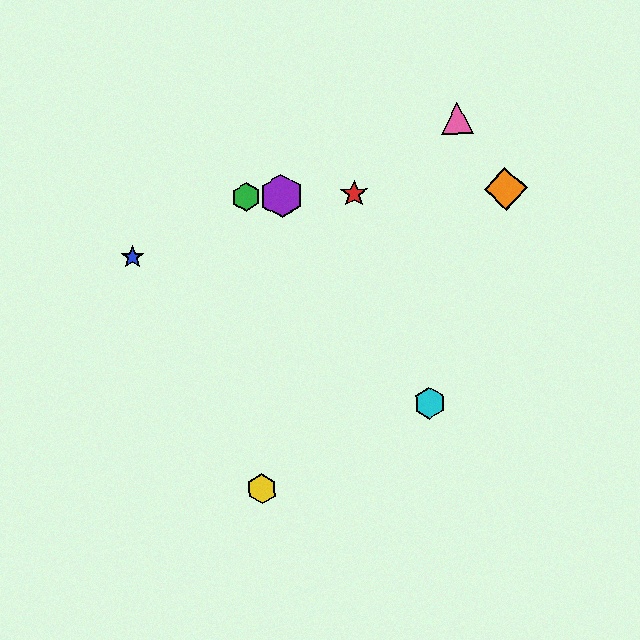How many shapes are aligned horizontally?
4 shapes (the red star, the green hexagon, the purple hexagon, the orange diamond) are aligned horizontally.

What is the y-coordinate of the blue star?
The blue star is at y≈257.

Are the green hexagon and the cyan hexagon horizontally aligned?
No, the green hexagon is at y≈197 and the cyan hexagon is at y≈403.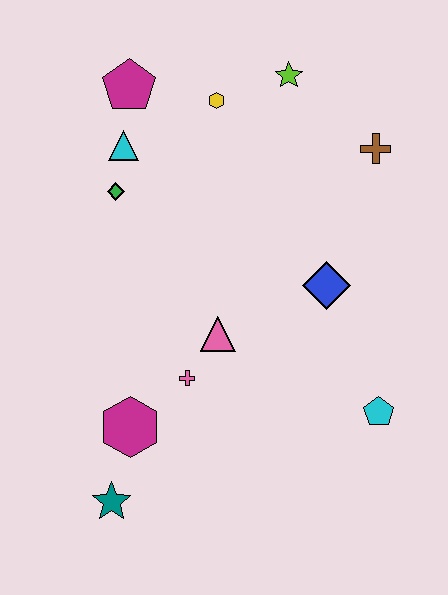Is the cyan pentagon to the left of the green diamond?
No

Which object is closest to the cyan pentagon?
The blue diamond is closest to the cyan pentagon.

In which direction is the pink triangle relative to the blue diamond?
The pink triangle is to the left of the blue diamond.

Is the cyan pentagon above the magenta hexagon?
Yes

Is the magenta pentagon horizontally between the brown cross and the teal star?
Yes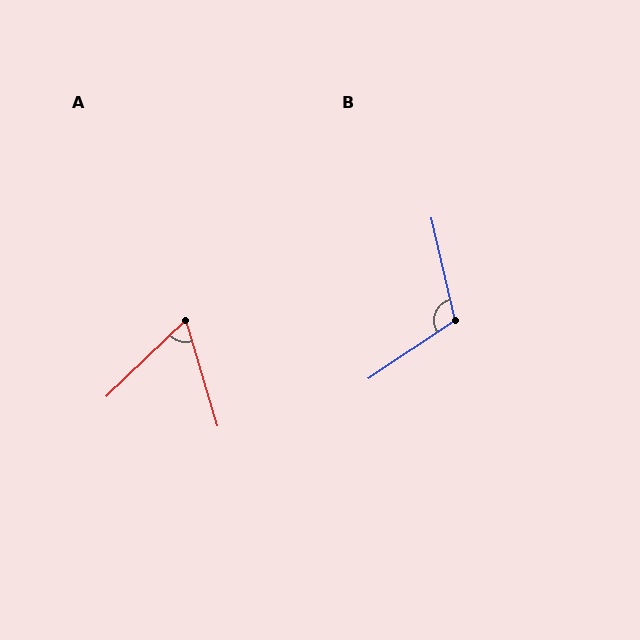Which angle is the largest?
B, at approximately 111 degrees.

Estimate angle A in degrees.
Approximately 63 degrees.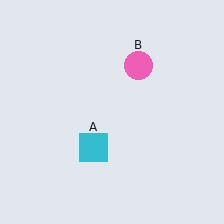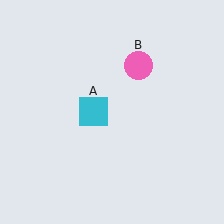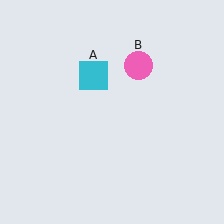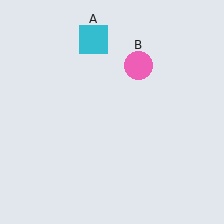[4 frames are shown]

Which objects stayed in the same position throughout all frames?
Pink circle (object B) remained stationary.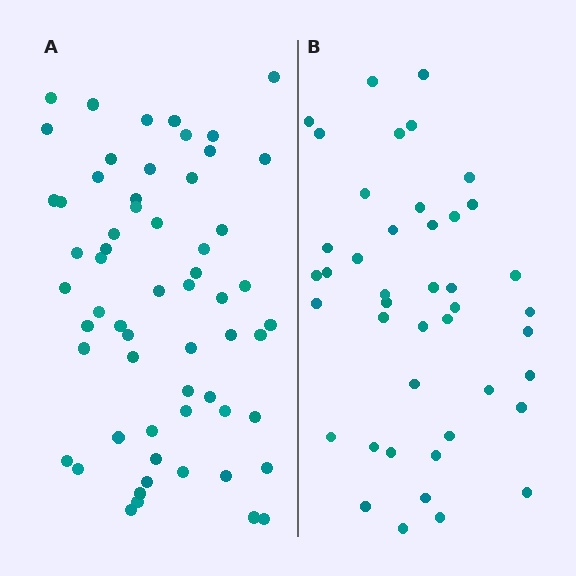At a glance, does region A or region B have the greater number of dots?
Region A (the left region) has more dots.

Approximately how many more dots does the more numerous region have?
Region A has approximately 15 more dots than region B.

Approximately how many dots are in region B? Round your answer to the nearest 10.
About 40 dots. (The exact count is 43, which rounds to 40.)